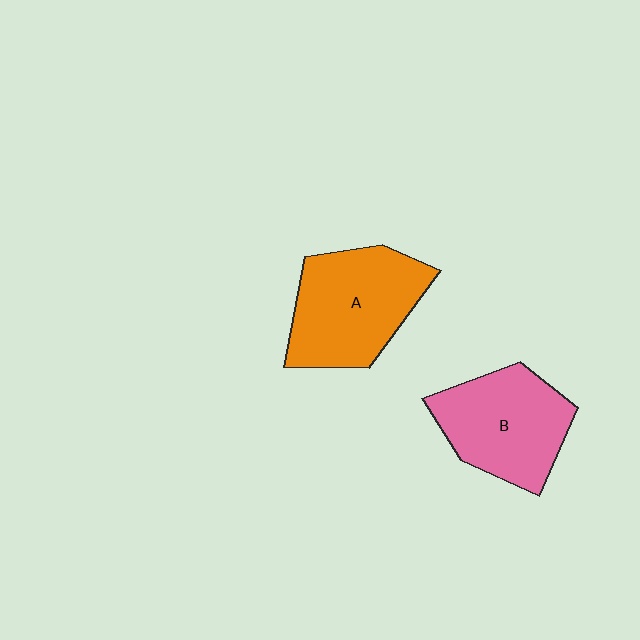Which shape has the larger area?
Shape A (orange).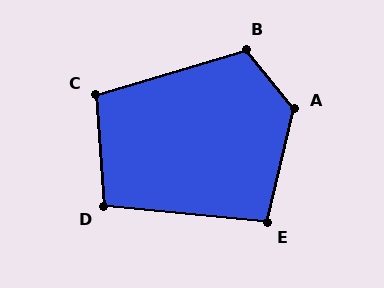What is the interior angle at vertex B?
Approximately 113 degrees (obtuse).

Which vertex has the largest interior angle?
A, at approximately 127 degrees.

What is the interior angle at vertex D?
Approximately 99 degrees (obtuse).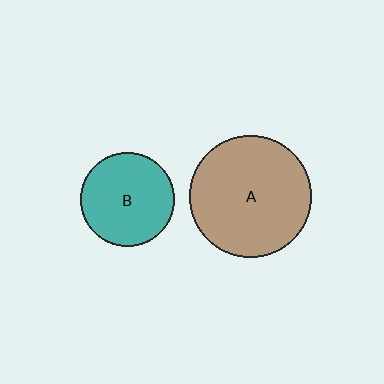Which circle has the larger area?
Circle A (brown).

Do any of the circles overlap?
No, none of the circles overlap.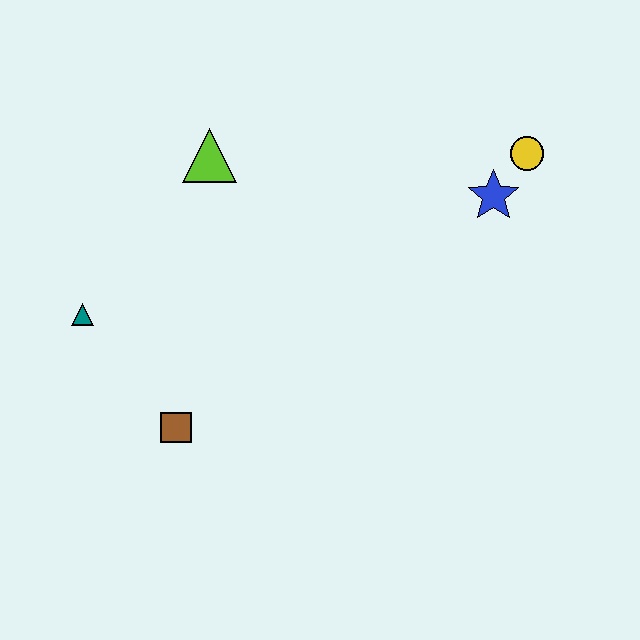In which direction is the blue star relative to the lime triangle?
The blue star is to the right of the lime triangle.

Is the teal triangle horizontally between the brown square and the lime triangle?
No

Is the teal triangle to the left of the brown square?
Yes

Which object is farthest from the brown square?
The yellow circle is farthest from the brown square.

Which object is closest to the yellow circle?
The blue star is closest to the yellow circle.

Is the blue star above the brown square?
Yes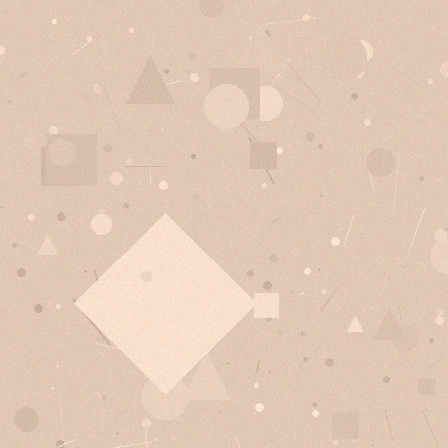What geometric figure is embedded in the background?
A diamond is embedded in the background.